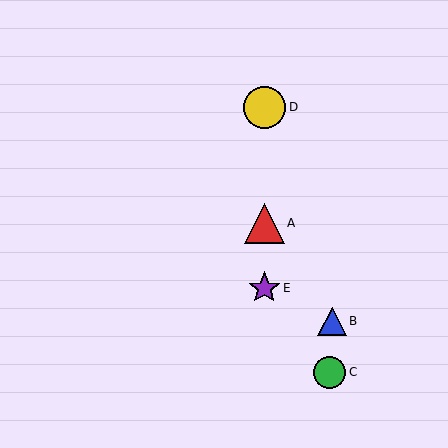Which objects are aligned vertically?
Objects A, D, E are aligned vertically.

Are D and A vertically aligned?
Yes, both are at x≈264.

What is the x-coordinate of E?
Object E is at x≈264.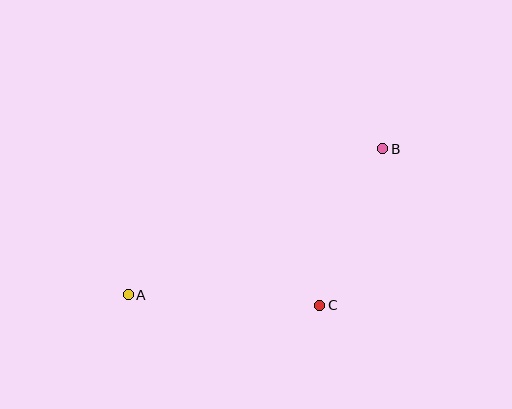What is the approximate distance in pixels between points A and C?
The distance between A and C is approximately 192 pixels.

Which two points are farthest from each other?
Points A and B are farthest from each other.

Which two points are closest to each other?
Points B and C are closest to each other.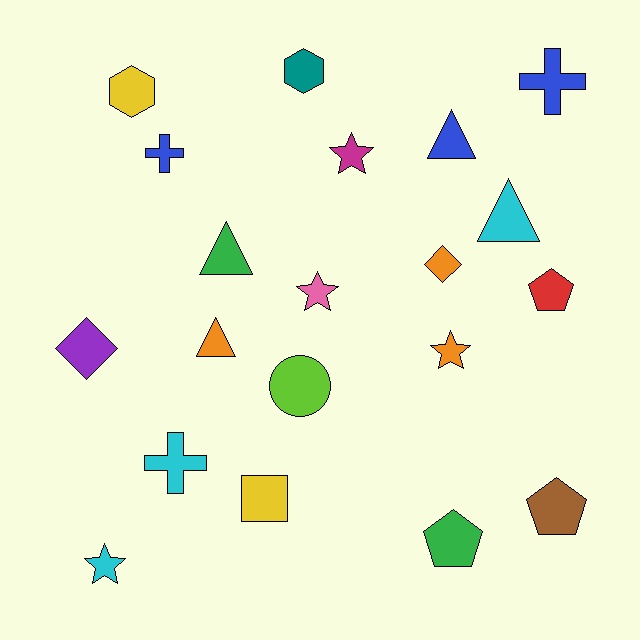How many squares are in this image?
There is 1 square.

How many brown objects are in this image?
There is 1 brown object.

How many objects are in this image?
There are 20 objects.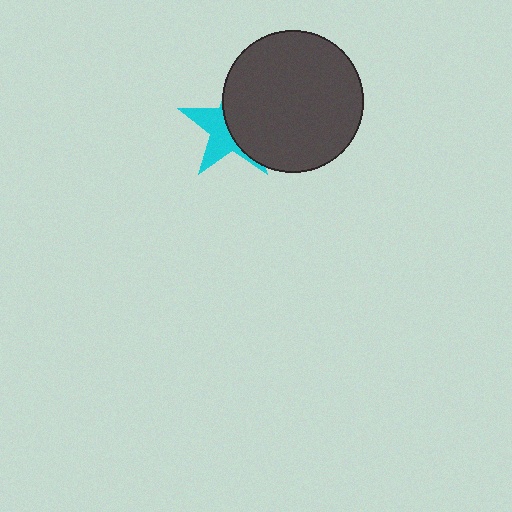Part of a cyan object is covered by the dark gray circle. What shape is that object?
It is a star.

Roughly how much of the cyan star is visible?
A small part of it is visible (roughly 43%).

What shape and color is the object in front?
The object in front is a dark gray circle.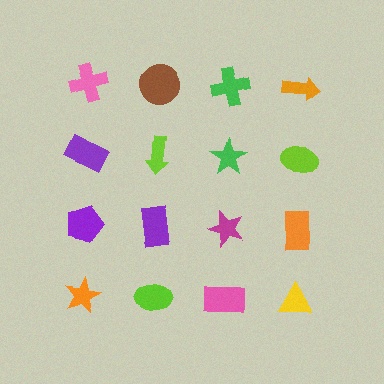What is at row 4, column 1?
An orange star.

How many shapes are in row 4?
4 shapes.